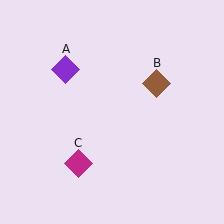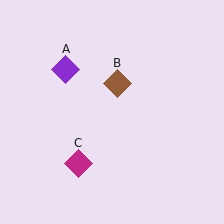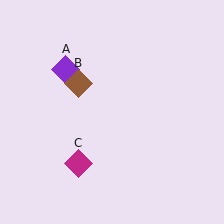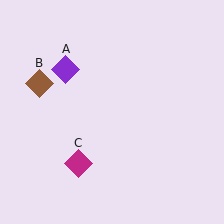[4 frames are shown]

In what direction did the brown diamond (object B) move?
The brown diamond (object B) moved left.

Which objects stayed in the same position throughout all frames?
Purple diamond (object A) and magenta diamond (object C) remained stationary.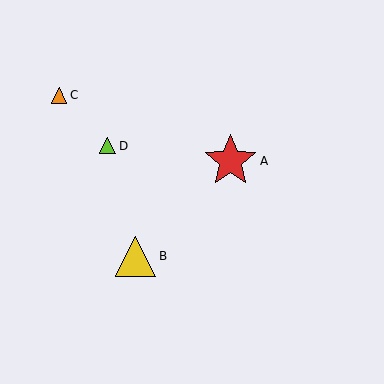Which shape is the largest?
The red star (labeled A) is the largest.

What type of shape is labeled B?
Shape B is a yellow triangle.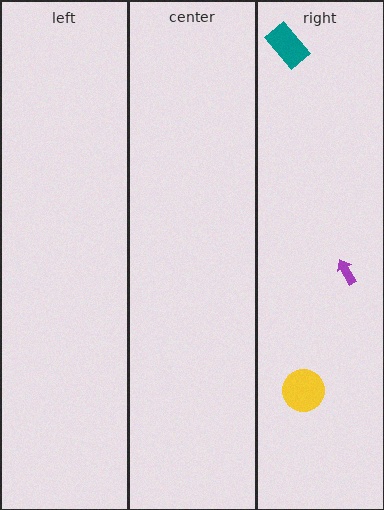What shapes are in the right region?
The purple arrow, the teal rectangle, the yellow circle.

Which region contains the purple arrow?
The right region.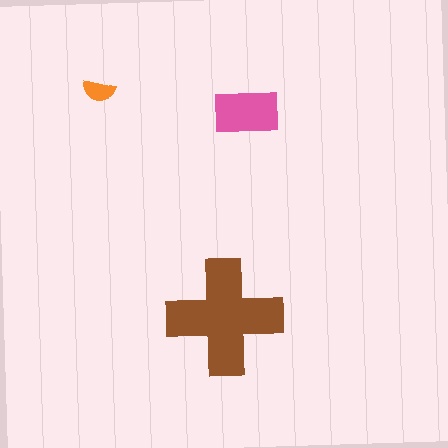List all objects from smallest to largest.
The orange semicircle, the pink rectangle, the brown cross.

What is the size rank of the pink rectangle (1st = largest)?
2nd.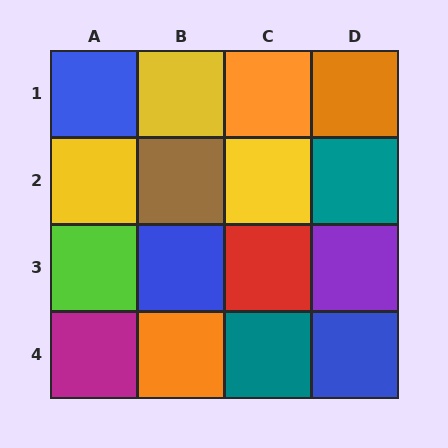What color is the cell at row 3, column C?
Red.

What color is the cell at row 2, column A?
Yellow.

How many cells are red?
1 cell is red.